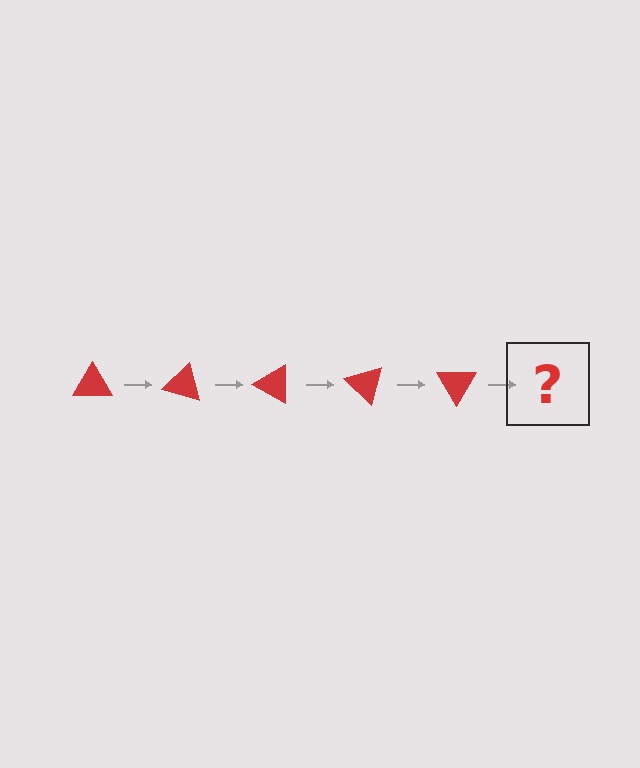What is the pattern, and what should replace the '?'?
The pattern is that the triangle rotates 15 degrees each step. The '?' should be a red triangle rotated 75 degrees.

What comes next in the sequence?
The next element should be a red triangle rotated 75 degrees.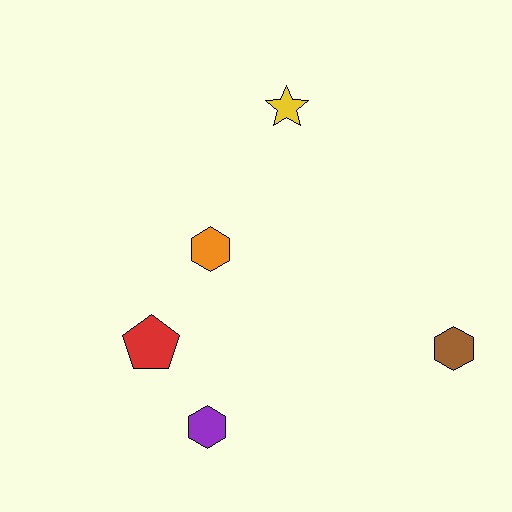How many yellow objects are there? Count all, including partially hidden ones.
There is 1 yellow object.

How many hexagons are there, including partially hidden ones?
There are 3 hexagons.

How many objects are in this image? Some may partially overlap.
There are 5 objects.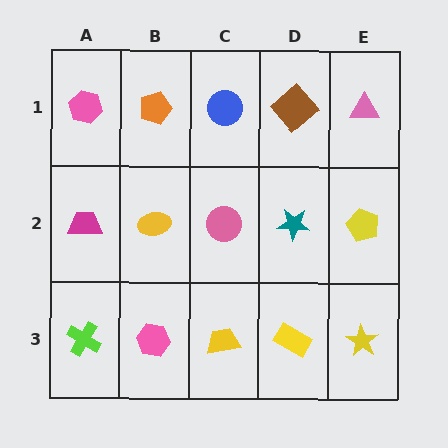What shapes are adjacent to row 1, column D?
A teal star (row 2, column D), a blue circle (row 1, column C), a pink triangle (row 1, column E).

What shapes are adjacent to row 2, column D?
A brown diamond (row 1, column D), a yellow rectangle (row 3, column D), a pink circle (row 2, column C), a yellow pentagon (row 2, column E).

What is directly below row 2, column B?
A pink hexagon.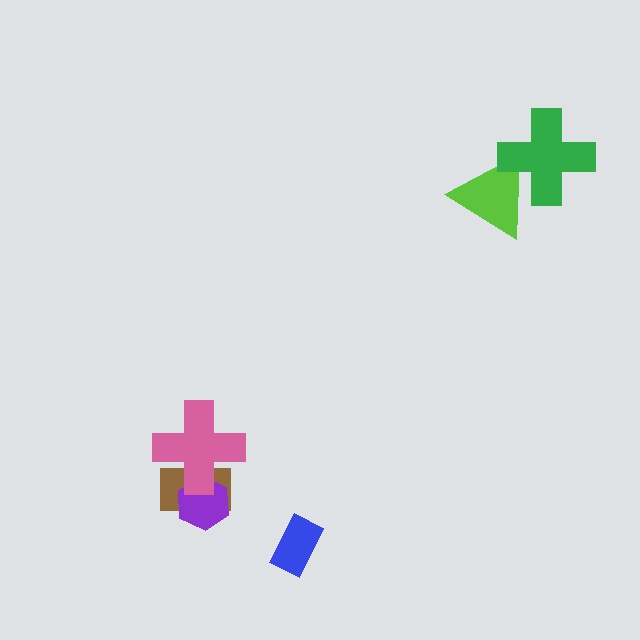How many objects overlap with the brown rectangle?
2 objects overlap with the brown rectangle.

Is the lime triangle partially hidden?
Yes, it is partially covered by another shape.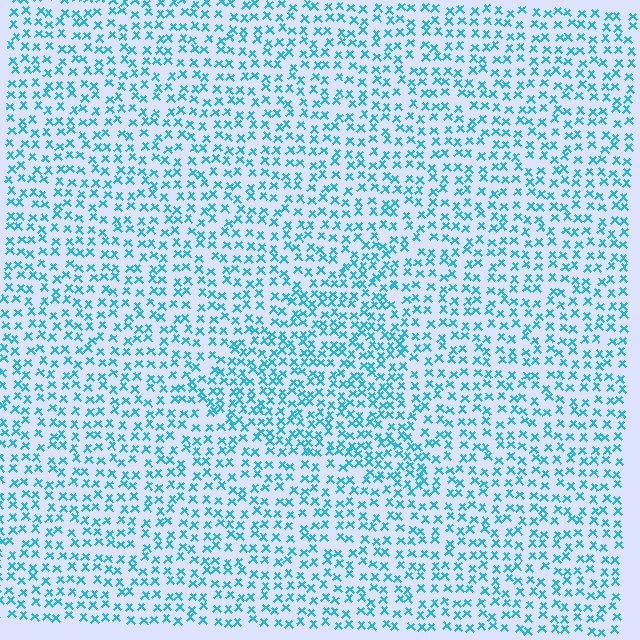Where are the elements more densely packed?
The elements are more densely packed inside the triangle boundary.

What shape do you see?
I see a triangle.